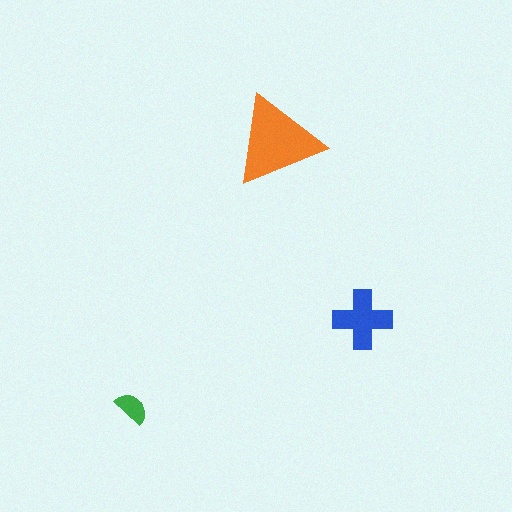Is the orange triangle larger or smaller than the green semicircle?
Larger.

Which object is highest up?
The orange triangle is topmost.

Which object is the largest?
The orange triangle.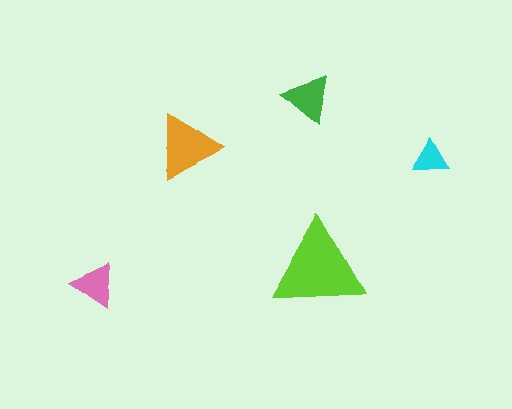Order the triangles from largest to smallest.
the lime one, the orange one, the green one, the pink one, the cyan one.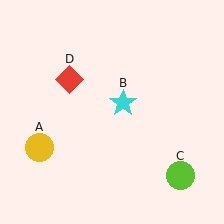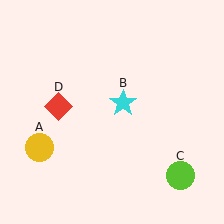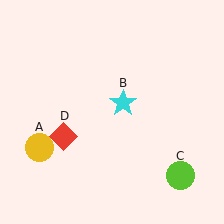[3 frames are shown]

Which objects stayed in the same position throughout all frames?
Yellow circle (object A) and cyan star (object B) and lime circle (object C) remained stationary.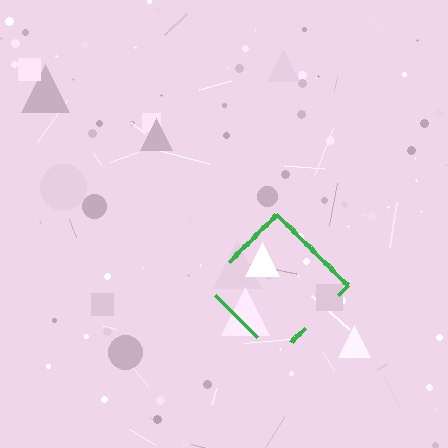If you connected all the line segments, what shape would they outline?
They would outline a diamond.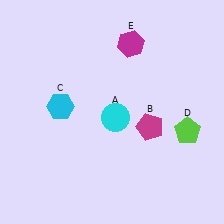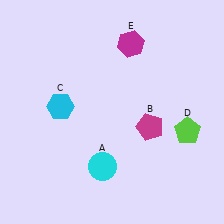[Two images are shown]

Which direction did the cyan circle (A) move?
The cyan circle (A) moved down.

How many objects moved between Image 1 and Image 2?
1 object moved between the two images.